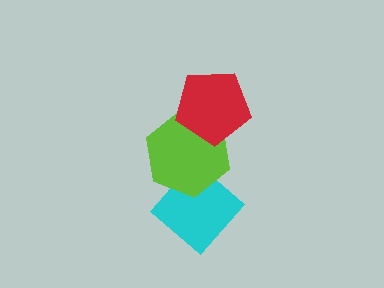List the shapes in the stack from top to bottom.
From top to bottom: the red pentagon, the lime hexagon, the cyan diamond.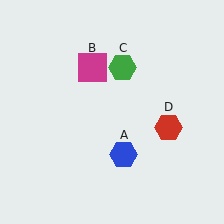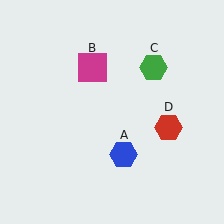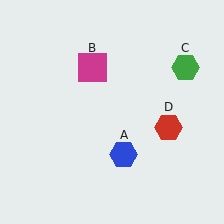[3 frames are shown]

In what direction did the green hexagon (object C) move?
The green hexagon (object C) moved right.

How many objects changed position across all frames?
1 object changed position: green hexagon (object C).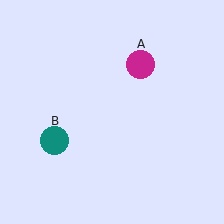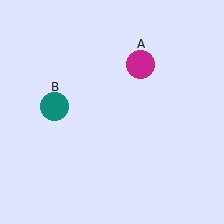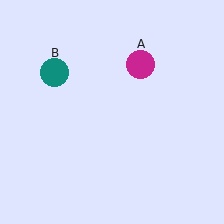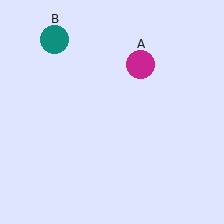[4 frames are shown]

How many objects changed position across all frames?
1 object changed position: teal circle (object B).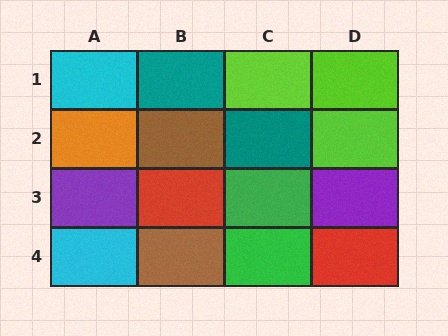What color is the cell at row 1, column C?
Lime.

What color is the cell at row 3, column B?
Red.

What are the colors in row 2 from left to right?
Orange, brown, teal, lime.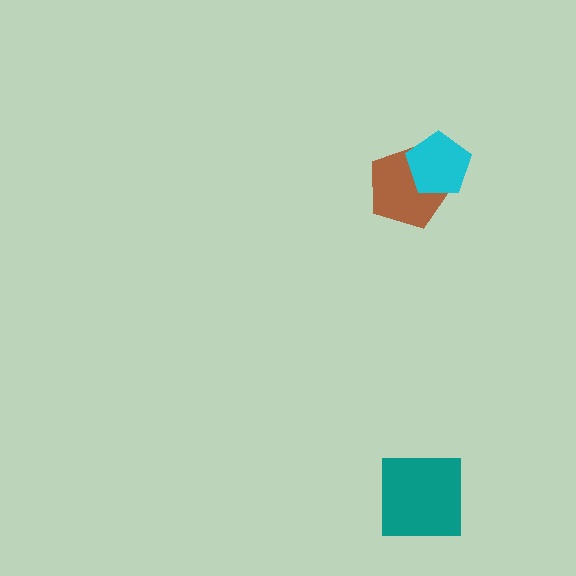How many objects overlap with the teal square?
0 objects overlap with the teal square.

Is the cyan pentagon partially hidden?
No, no other shape covers it.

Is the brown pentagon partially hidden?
Yes, it is partially covered by another shape.